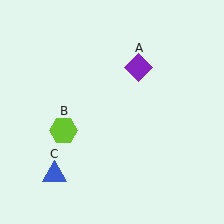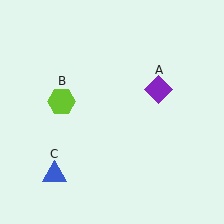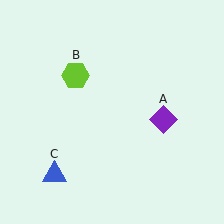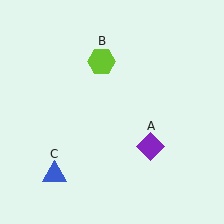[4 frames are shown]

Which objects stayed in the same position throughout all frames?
Blue triangle (object C) remained stationary.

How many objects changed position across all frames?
2 objects changed position: purple diamond (object A), lime hexagon (object B).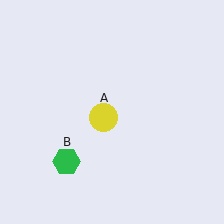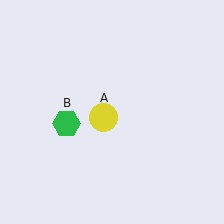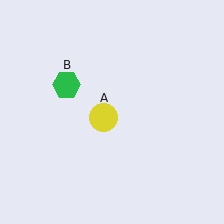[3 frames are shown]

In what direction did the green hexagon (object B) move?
The green hexagon (object B) moved up.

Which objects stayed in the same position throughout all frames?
Yellow circle (object A) remained stationary.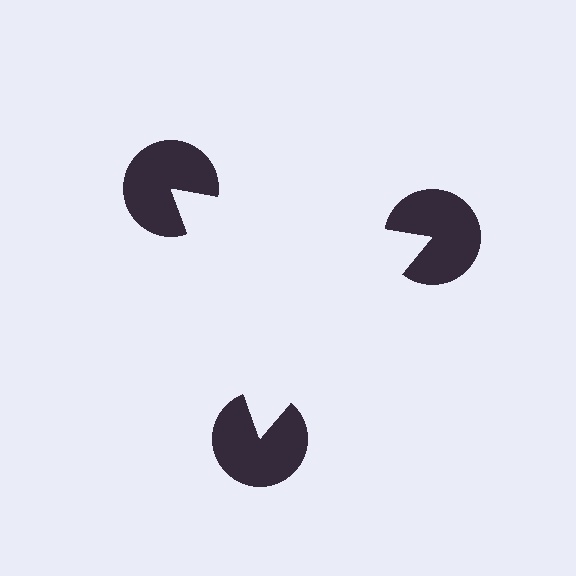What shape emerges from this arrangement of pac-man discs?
An illusory triangle — its edges are inferred from the aligned wedge cuts in the pac-man discs, not physically drawn.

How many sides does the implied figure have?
3 sides.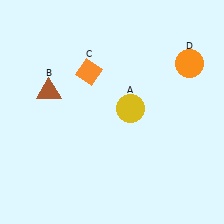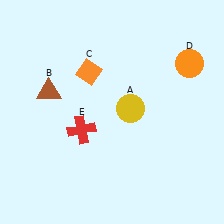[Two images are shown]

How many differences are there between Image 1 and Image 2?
There is 1 difference between the two images.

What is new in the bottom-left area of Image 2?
A red cross (E) was added in the bottom-left area of Image 2.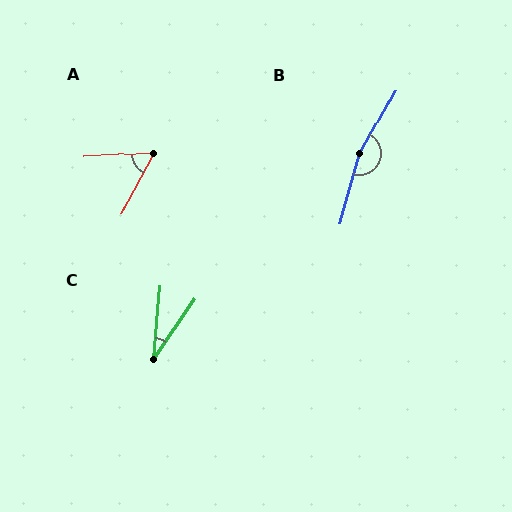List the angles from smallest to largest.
C (30°), A (59°), B (167°).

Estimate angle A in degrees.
Approximately 59 degrees.